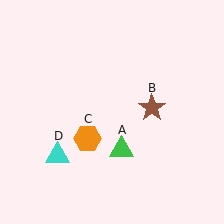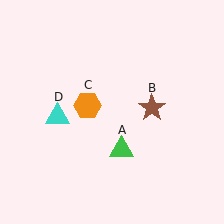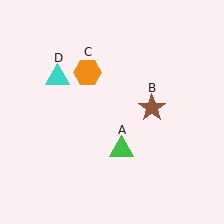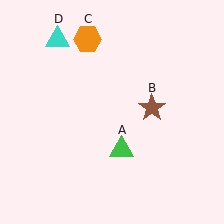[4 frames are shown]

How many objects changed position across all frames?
2 objects changed position: orange hexagon (object C), cyan triangle (object D).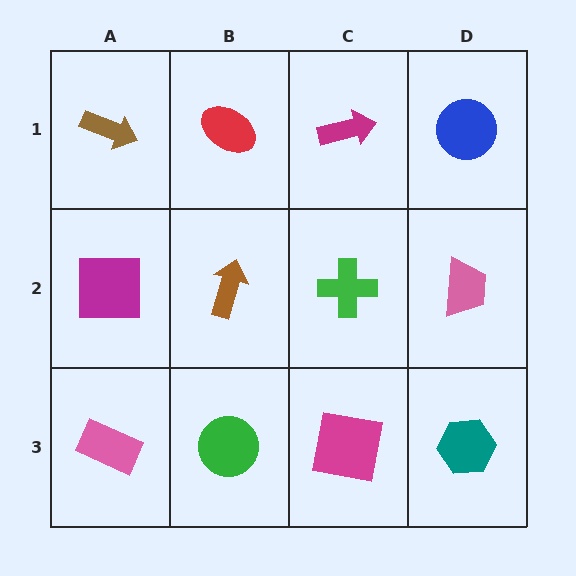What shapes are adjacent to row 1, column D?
A pink trapezoid (row 2, column D), a magenta arrow (row 1, column C).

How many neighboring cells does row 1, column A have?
2.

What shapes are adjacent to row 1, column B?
A brown arrow (row 2, column B), a brown arrow (row 1, column A), a magenta arrow (row 1, column C).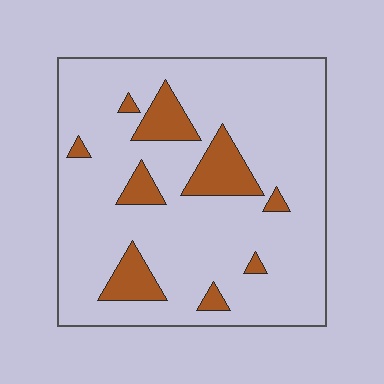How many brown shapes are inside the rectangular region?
9.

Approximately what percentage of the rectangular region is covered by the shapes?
Approximately 15%.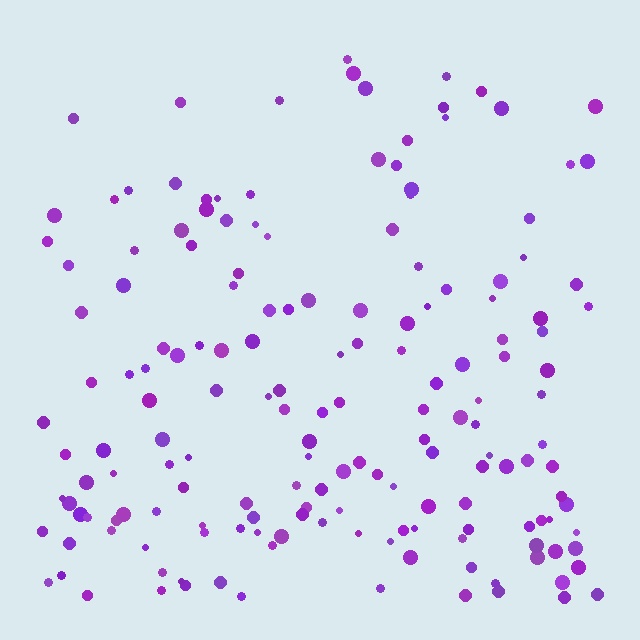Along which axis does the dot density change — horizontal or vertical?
Vertical.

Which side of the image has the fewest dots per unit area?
The top.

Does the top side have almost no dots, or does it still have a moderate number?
Still a moderate number, just noticeably fewer than the bottom.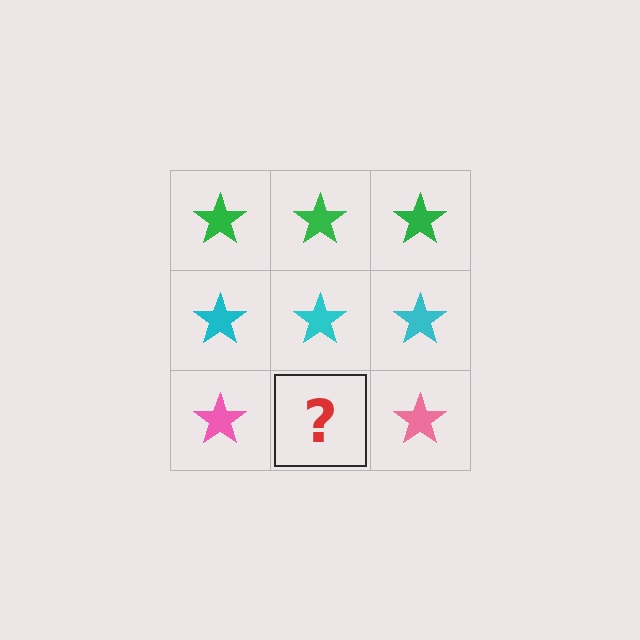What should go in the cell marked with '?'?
The missing cell should contain a pink star.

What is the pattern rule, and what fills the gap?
The rule is that each row has a consistent color. The gap should be filled with a pink star.